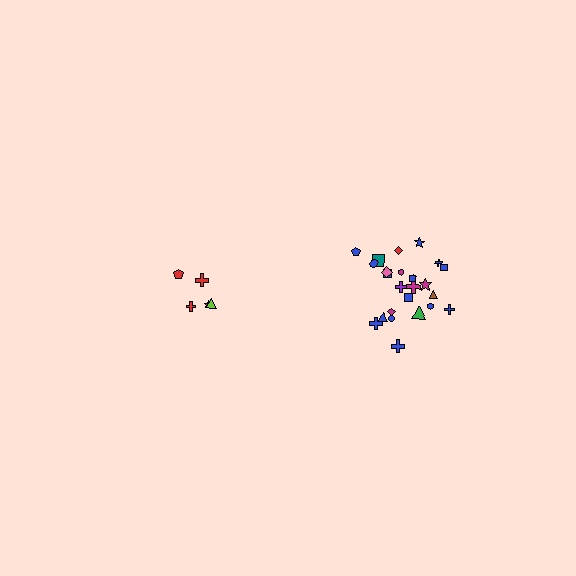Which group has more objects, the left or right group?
The right group.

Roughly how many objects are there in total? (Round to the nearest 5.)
Roughly 30 objects in total.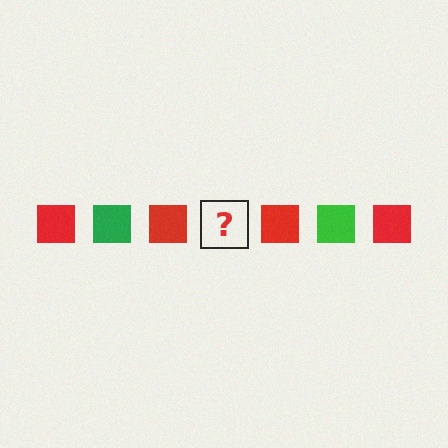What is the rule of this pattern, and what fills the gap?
The rule is that the pattern cycles through red, green squares. The gap should be filled with a green square.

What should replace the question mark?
The question mark should be replaced with a green square.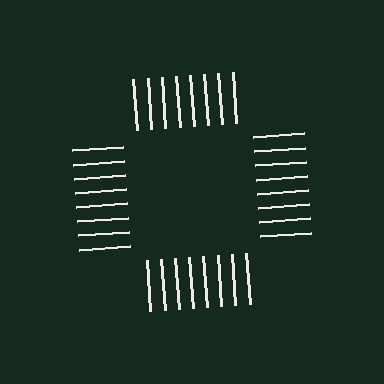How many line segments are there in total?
32 — 8 along each of the 4 edges.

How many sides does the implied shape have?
4 sides — the line-ends trace a square.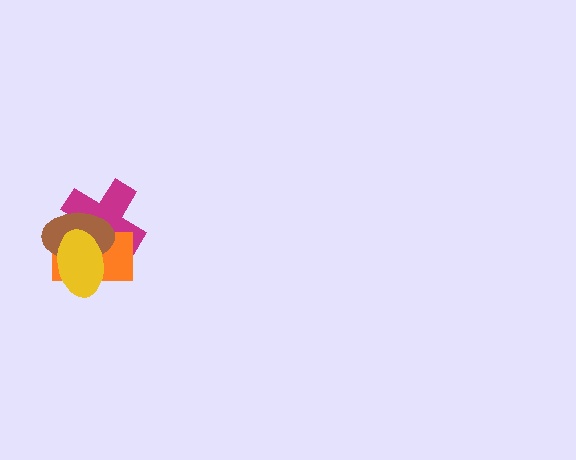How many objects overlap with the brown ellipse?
3 objects overlap with the brown ellipse.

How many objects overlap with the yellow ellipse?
3 objects overlap with the yellow ellipse.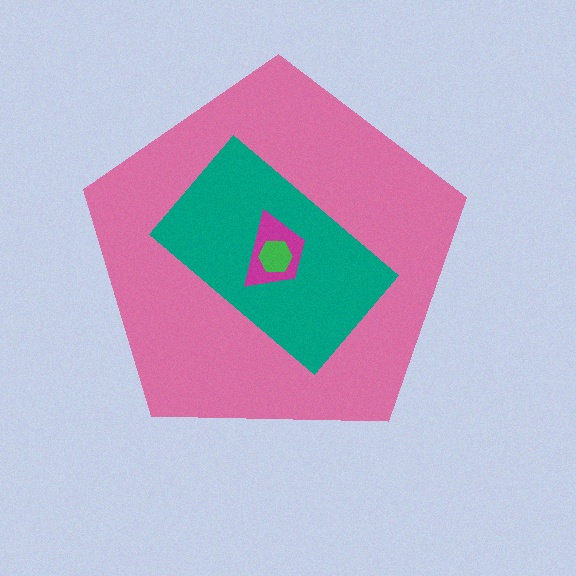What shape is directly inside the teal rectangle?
The magenta trapezoid.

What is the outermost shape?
The pink pentagon.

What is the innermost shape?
The green hexagon.